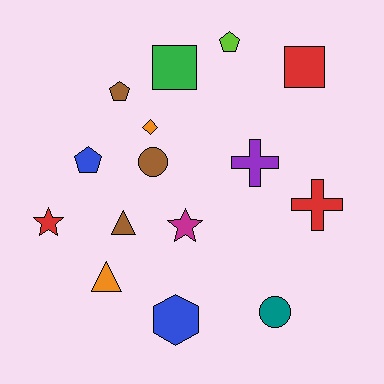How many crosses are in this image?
There are 2 crosses.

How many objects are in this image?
There are 15 objects.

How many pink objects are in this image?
There are no pink objects.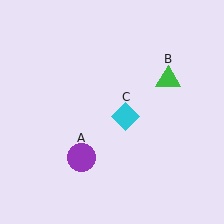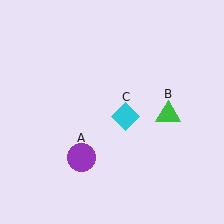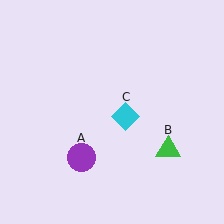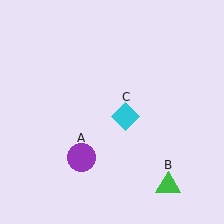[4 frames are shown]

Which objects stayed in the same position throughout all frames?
Purple circle (object A) and cyan diamond (object C) remained stationary.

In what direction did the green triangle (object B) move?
The green triangle (object B) moved down.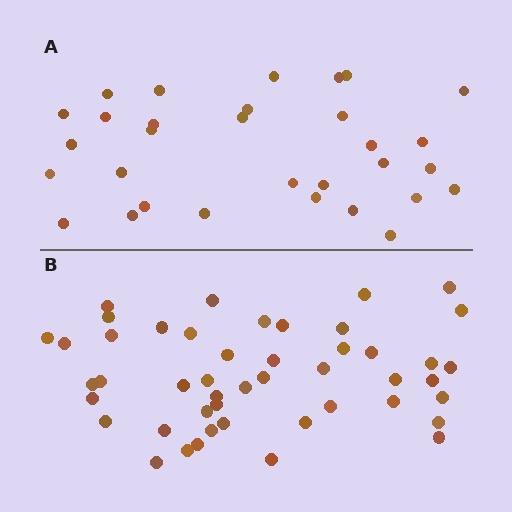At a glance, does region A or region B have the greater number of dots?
Region B (the bottom region) has more dots.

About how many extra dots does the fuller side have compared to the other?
Region B has approximately 15 more dots than region A.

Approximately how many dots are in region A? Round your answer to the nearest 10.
About 30 dots. (The exact count is 31, which rounds to 30.)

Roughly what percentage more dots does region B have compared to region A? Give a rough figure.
About 50% more.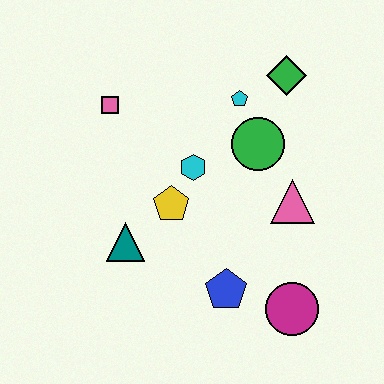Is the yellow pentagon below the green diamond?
Yes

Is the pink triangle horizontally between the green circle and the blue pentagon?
No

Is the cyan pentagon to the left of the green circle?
Yes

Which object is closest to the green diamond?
The cyan pentagon is closest to the green diamond.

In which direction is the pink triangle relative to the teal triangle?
The pink triangle is to the right of the teal triangle.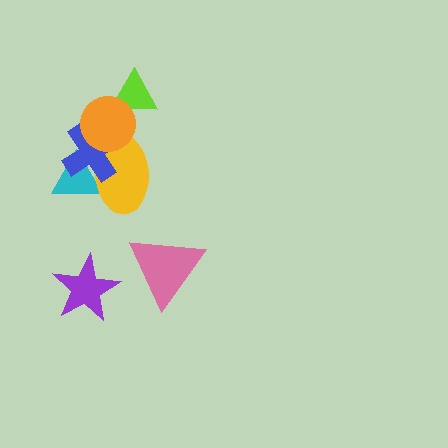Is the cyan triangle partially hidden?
Yes, it is partially covered by another shape.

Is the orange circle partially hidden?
No, no other shape covers it.